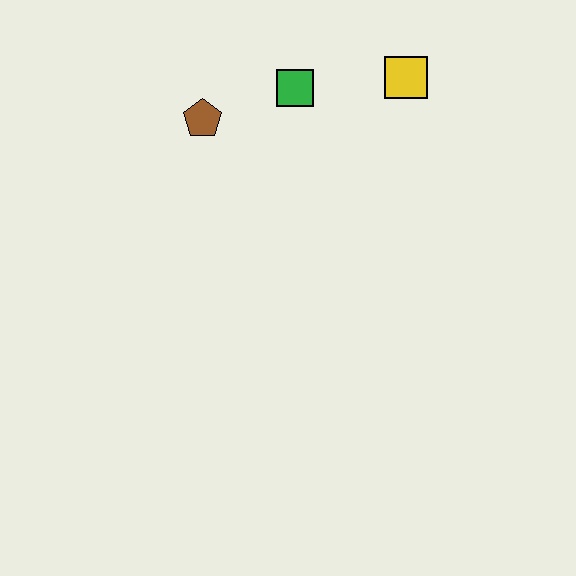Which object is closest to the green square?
The brown pentagon is closest to the green square.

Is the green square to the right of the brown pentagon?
Yes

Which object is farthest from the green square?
The yellow square is farthest from the green square.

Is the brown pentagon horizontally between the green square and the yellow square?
No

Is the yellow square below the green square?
No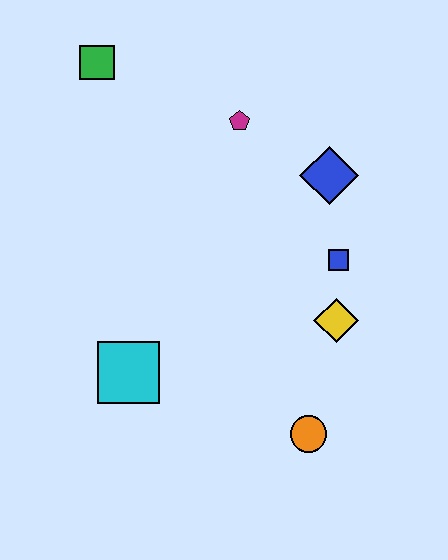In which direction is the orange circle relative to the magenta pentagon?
The orange circle is below the magenta pentagon.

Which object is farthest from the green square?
The orange circle is farthest from the green square.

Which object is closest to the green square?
The magenta pentagon is closest to the green square.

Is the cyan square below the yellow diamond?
Yes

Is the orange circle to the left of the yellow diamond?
Yes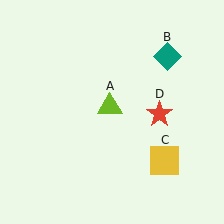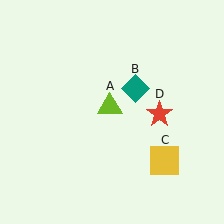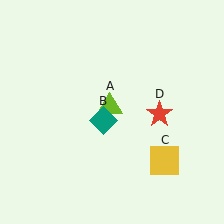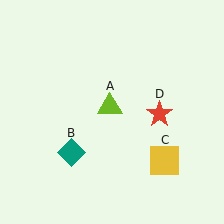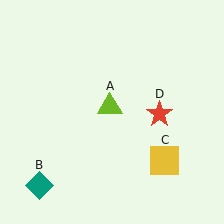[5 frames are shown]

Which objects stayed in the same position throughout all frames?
Lime triangle (object A) and yellow square (object C) and red star (object D) remained stationary.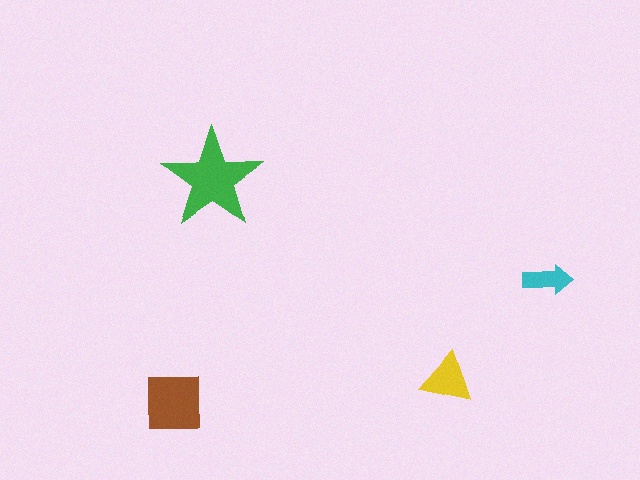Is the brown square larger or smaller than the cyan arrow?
Larger.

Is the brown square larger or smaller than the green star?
Smaller.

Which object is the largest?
The green star.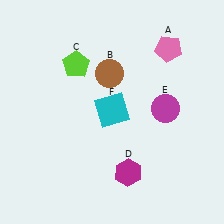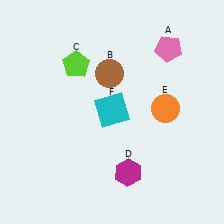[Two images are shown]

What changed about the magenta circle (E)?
In Image 1, E is magenta. In Image 2, it changed to orange.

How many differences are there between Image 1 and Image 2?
There is 1 difference between the two images.